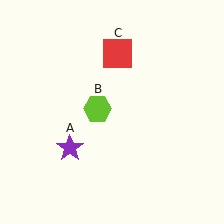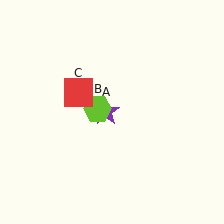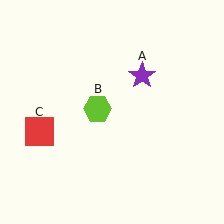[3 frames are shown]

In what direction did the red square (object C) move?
The red square (object C) moved down and to the left.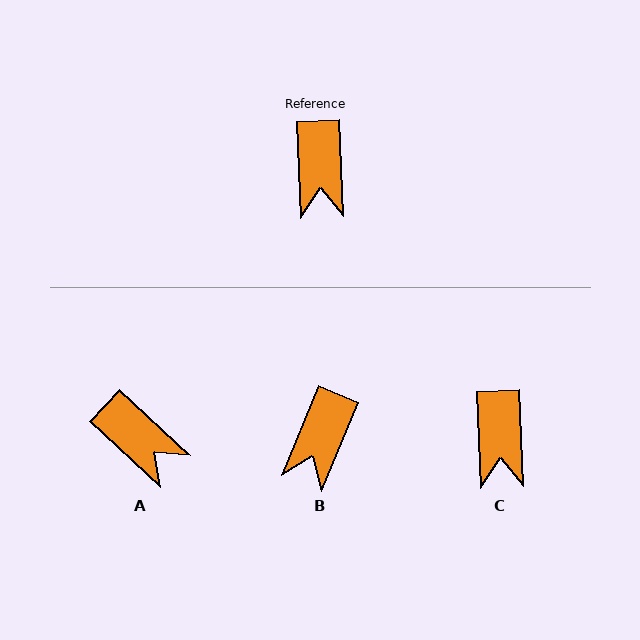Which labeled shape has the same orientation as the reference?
C.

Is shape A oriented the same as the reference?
No, it is off by about 44 degrees.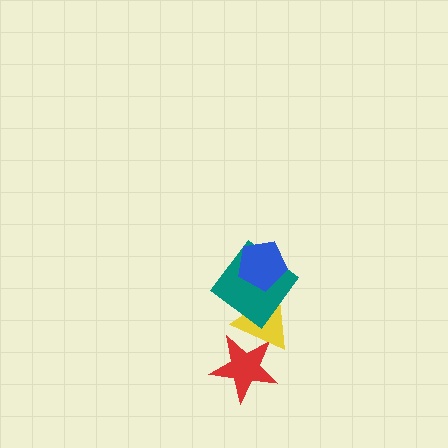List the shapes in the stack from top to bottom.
From top to bottom: the blue pentagon, the teal diamond, the yellow triangle, the red star.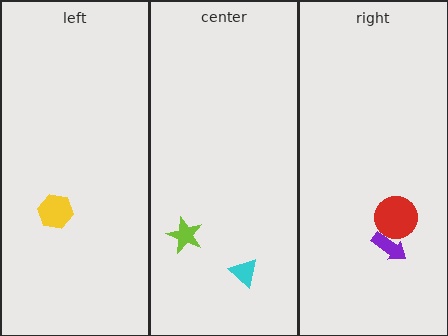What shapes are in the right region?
The red circle, the purple arrow.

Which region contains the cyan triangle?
The center region.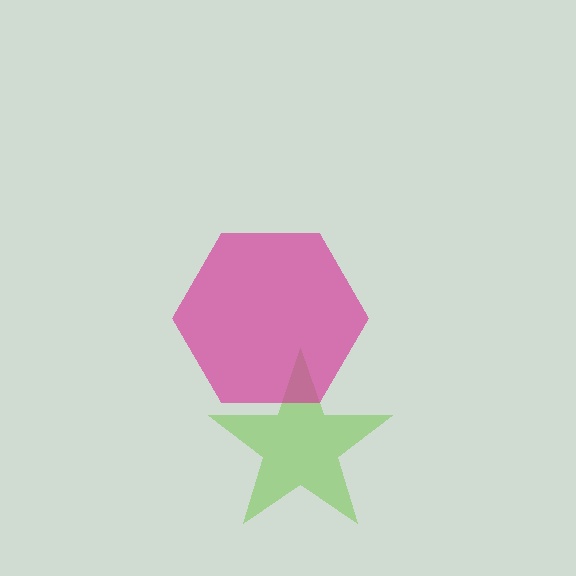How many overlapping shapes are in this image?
There are 2 overlapping shapes in the image.